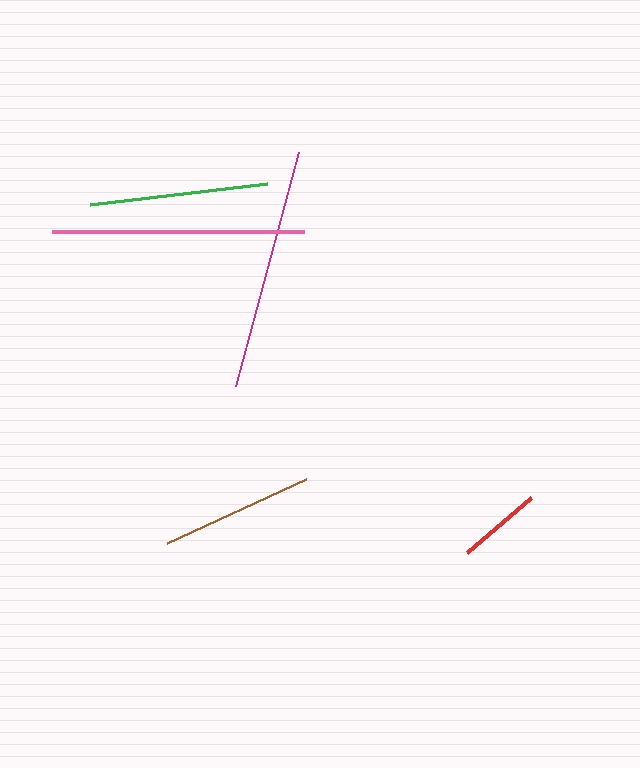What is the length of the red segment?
The red segment is approximately 84 pixels long.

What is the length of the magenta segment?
The magenta segment is approximately 242 pixels long.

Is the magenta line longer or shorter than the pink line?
The pink line is longer than the magenta line.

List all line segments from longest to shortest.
From longest to shortest: pink, magenta, green, brown, red.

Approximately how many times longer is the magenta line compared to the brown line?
The magenta line is approximately 1.6 times the length of the brown line.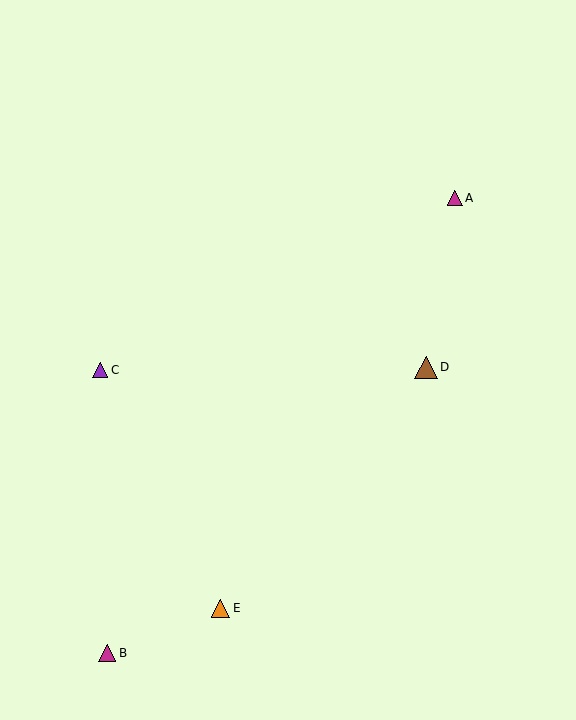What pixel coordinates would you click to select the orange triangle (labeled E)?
Click at (221, 608) to select the orange triangle E.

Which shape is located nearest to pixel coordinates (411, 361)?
The brown triangle (labeled D) at (426, 367) is nearest to that location.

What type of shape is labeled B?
Shape B is a magenta triangle.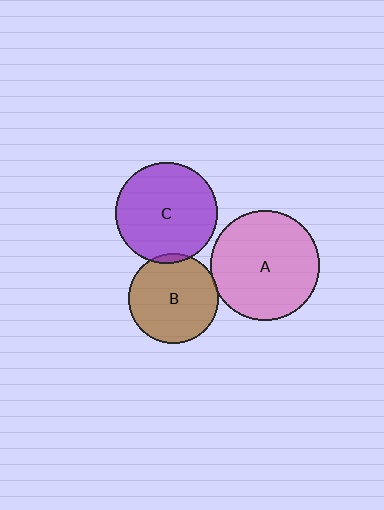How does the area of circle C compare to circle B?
Approximately 1.3 times.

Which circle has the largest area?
Circle A (pink).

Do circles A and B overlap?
Yes.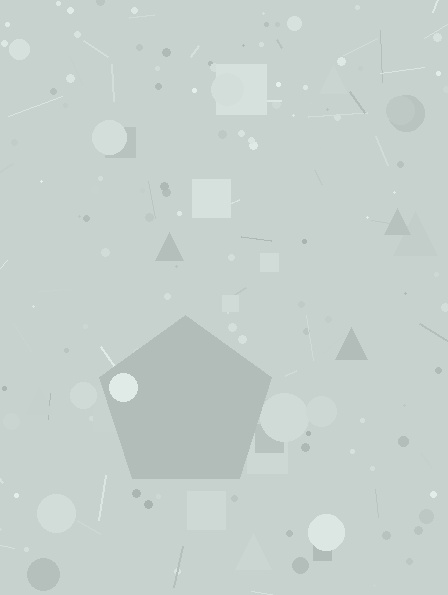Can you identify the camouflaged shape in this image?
The camouflaged shape is a pentagon.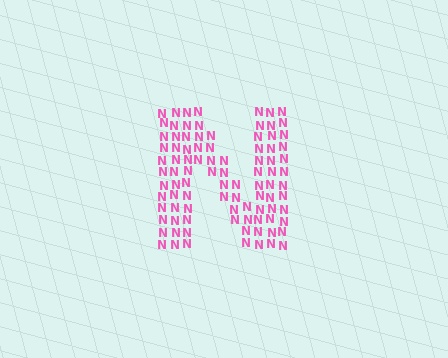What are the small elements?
The small elements are letter N's.